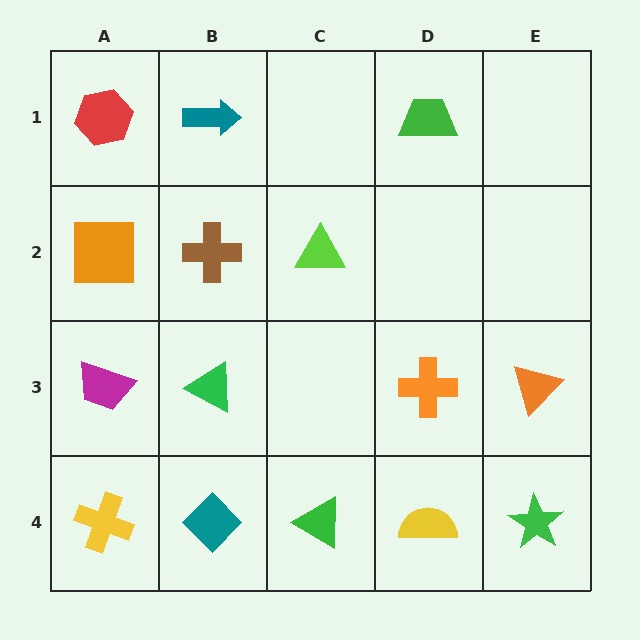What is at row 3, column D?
An orange cross.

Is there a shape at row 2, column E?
No, that cell is empty.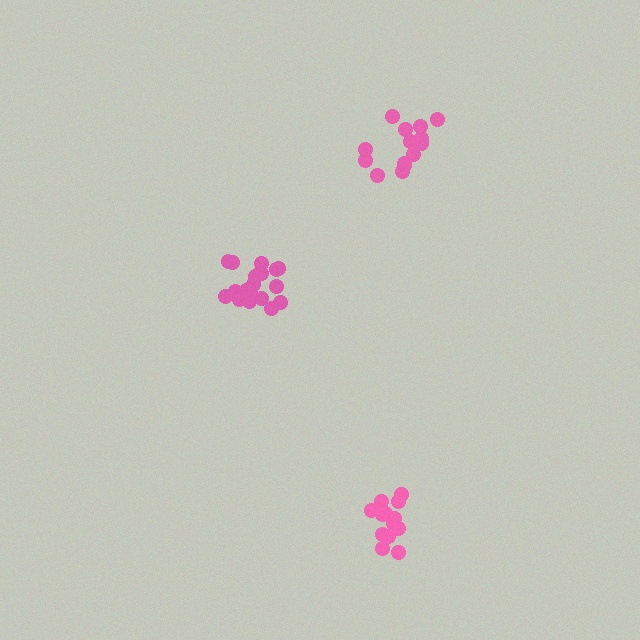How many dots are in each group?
Group 1: 14 dots, Group 2: 19 dots, Group 3: 14 dots (47 total).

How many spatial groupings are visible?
There are 3 spatial groupings.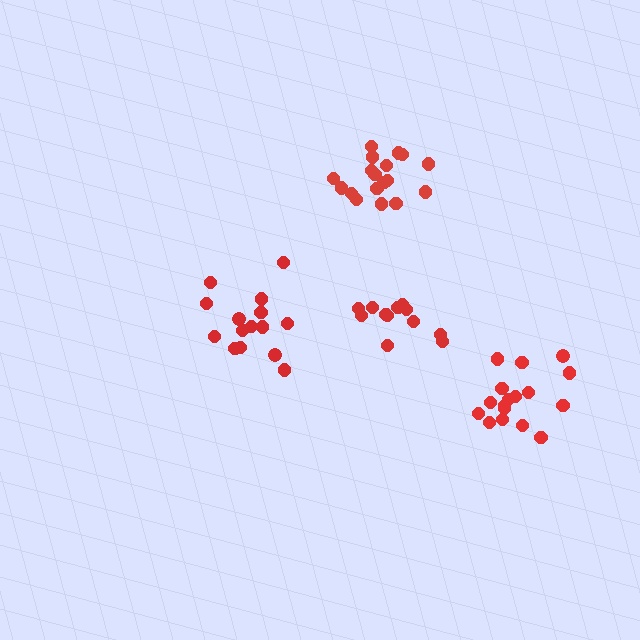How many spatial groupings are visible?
There are 4 spatial groupings.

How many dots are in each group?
Group 1: 12 dots, Group 2: 15 dots, Group 3: 17 dots, Group 4: 18 dots (62 total).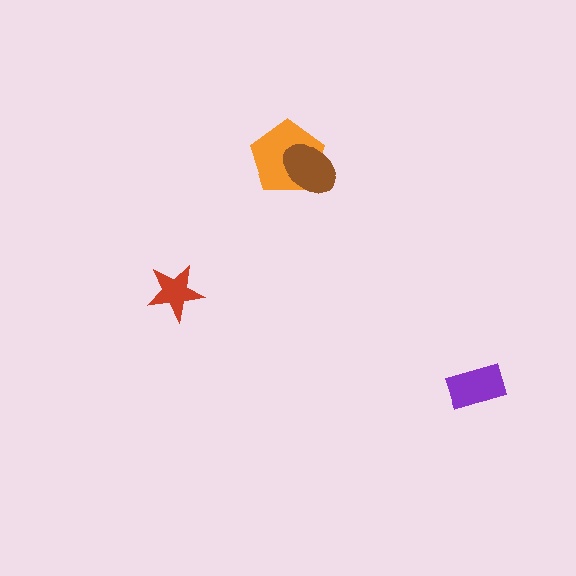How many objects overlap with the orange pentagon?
1 object overlaps with the orange pentagon.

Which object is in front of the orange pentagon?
The brown ellipse is in front of the orange pentagon.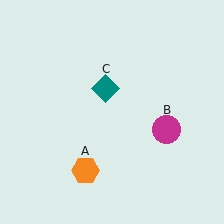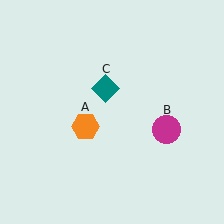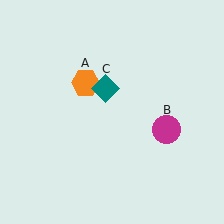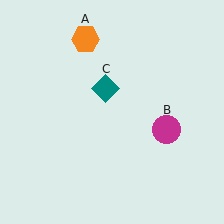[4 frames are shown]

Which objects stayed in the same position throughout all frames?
Magenta circle (object B) and teal diamond (object C) remained stationary.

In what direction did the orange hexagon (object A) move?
The orange hexagon (object A) moved up.